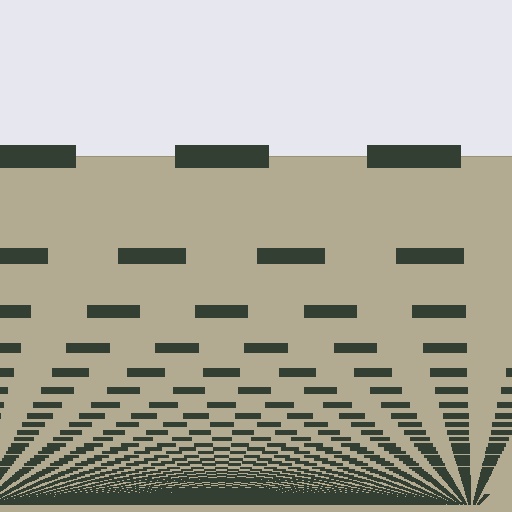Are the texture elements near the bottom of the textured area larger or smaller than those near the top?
Smaller. The gradient is inverted — elements near the bottom are smaller and denser.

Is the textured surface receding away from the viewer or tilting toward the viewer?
The surface appears to tilt toward the viewer. Texture elements get larger and sparser toward the top.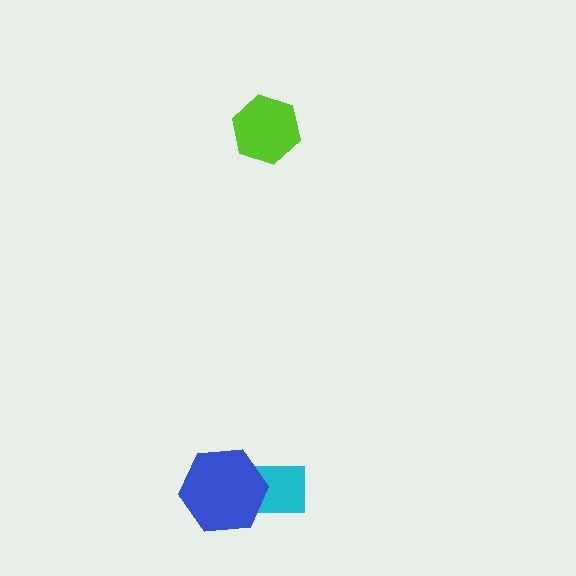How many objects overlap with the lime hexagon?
0 objects overlap with the lime hexagon.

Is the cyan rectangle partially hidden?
Yes, it is partially covered by another shape.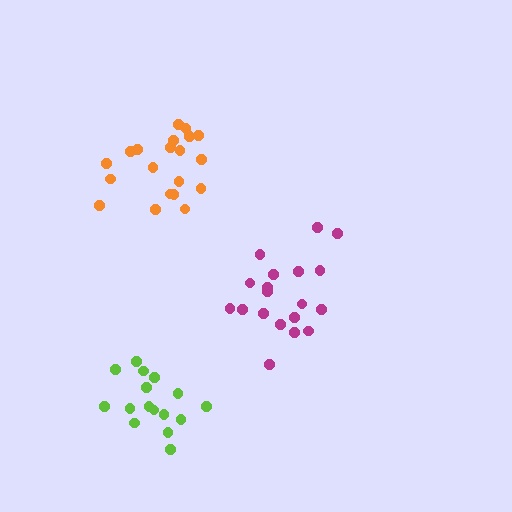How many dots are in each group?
Group 1: 16 dots, Group 2: 19 dots, Group 3: 20 dots (55 total).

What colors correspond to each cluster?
The clusters are colored: lime, magenta, orange.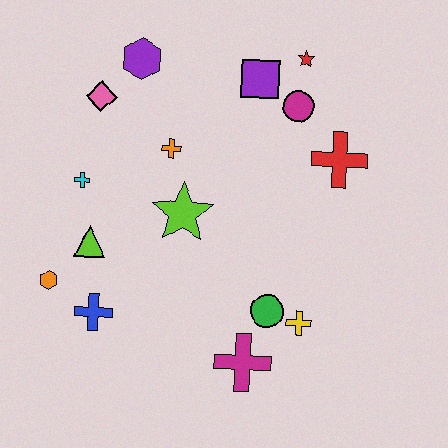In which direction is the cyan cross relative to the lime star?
The cyan cross is to the left of the lime star.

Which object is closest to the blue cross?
The orange hexagon is closest to the blue cross.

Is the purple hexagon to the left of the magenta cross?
Yes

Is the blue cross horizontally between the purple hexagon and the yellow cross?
No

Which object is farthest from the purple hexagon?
The magenta cross is farthest from the purple hexagon.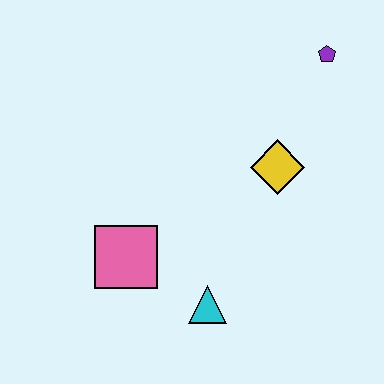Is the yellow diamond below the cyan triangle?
No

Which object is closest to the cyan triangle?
The pink square is closest to the cyan triangle.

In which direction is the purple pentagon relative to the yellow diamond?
The purple pentagon is above the yellow diamond.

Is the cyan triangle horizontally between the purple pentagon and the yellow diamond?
No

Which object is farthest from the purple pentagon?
The pink square is farthest from the purple pentagon.